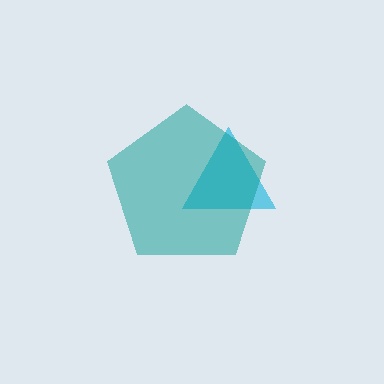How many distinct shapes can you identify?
There are 2 distinct shapes: a cyan triangle, a teal pentagon.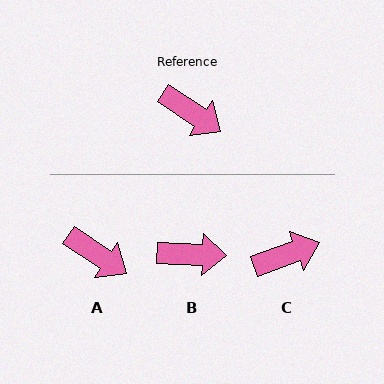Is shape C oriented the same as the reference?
No, it is off by about 54 degrees.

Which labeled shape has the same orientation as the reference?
A.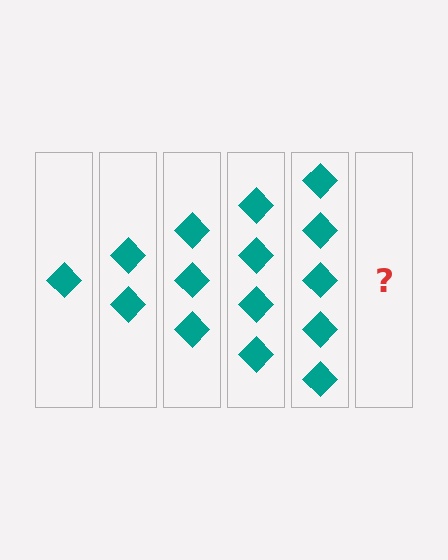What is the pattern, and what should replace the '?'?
The pattern is that each step adds one more diamond. The '?' should be 6 diamonds.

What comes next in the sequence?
The next element should be 6 diamonds.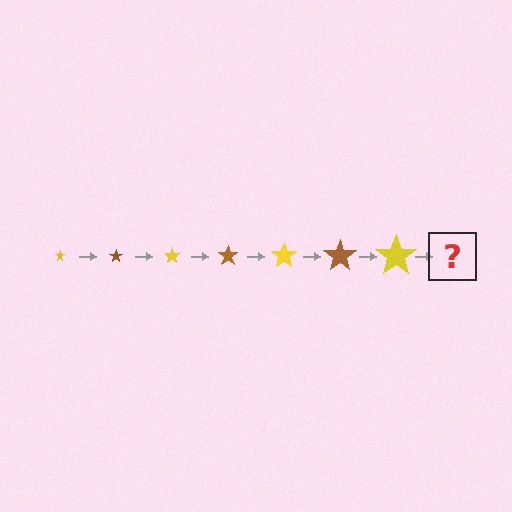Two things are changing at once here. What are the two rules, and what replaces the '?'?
The two rules are that the star grows larger each step and the color cycles through yellow and brown. The '?' should be a brown star, larger than the previous one.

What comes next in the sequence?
The next element should be a brown star, larger than the previous one.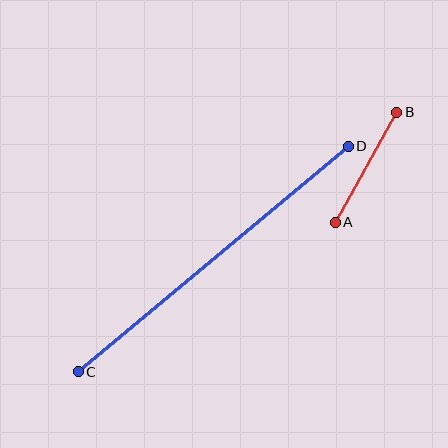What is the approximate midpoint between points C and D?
The midpoint is at approximately (213, 259) pixels.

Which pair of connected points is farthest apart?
Points C and D are farthest apart.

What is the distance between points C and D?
The distance is approximately 352 pixels.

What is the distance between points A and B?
The distance is approximately 126 pixels.